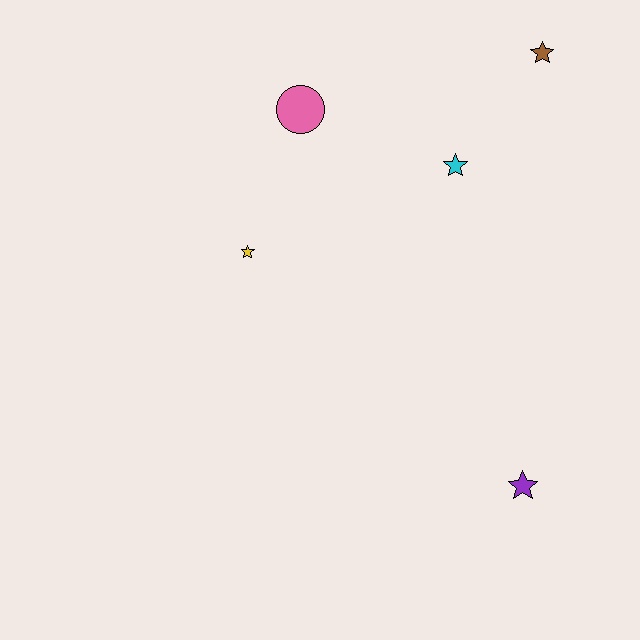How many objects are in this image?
There are 5 objects.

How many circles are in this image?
There is 1 circle.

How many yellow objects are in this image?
There is 1 yellow object.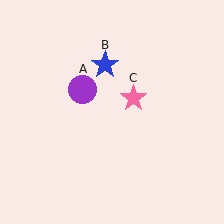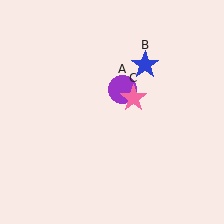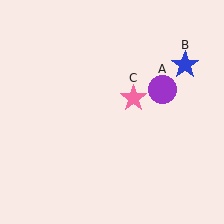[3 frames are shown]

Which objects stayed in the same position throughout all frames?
Pink star (object C) remained stationary.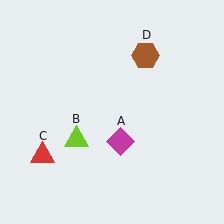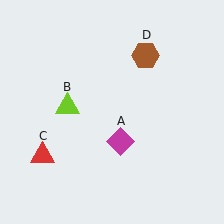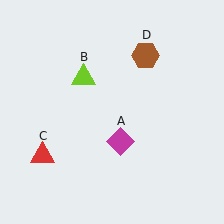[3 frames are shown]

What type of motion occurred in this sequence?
The lime triangle (object B) rotated clockwise around the center of the scene.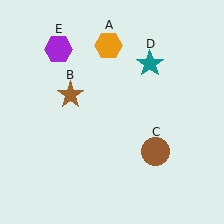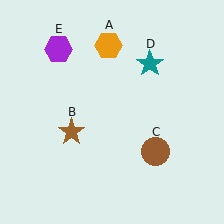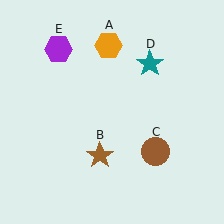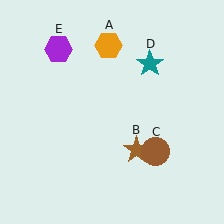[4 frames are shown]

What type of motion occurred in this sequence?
The brown star (object B) rotated counterclockwise around the center of the scene.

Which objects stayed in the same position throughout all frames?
Orange hexagon (object A) and brown circle (object C) and teal star (object D) and purple hexagon (object E) remained stationary.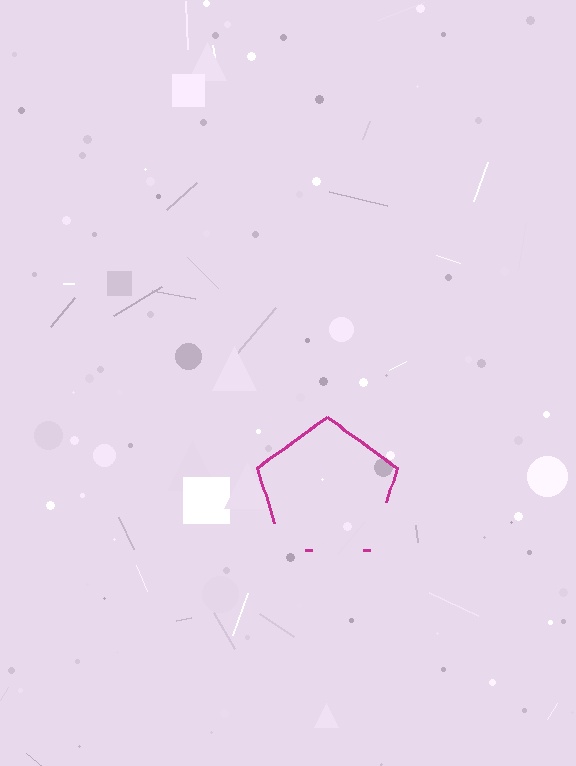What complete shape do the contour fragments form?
The contour fragments form a pentagon.